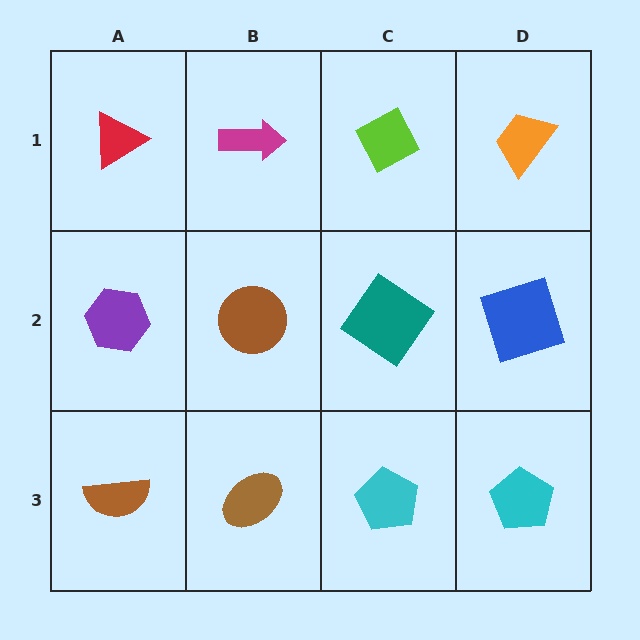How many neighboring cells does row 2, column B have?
4.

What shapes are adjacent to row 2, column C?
A lime diamond (row 1, column C), a cyan pentagon (row 3, column C), a brown circle (row 2, column B), a blue square (row 2, column D).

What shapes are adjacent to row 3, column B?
A brown circle (row 2, column B), a brown semicircle (row 3, column A), a cyan pentagon (row 3, column C).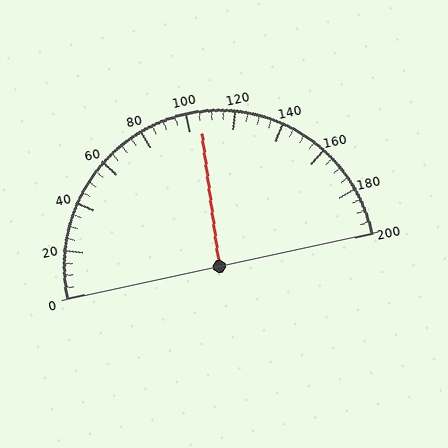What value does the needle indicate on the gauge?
The needle indicates approximately 105.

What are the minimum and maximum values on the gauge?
The gauge ranges from 0 to 200.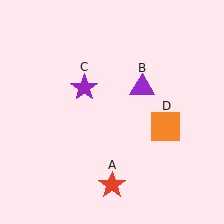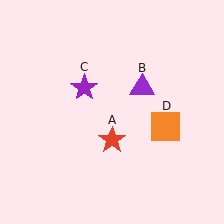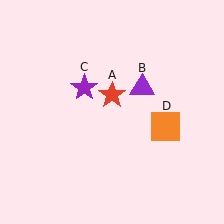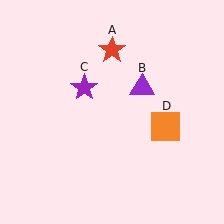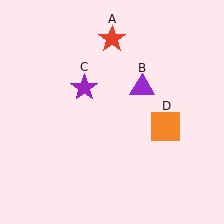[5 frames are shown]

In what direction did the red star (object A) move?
The red star (object A) moved up.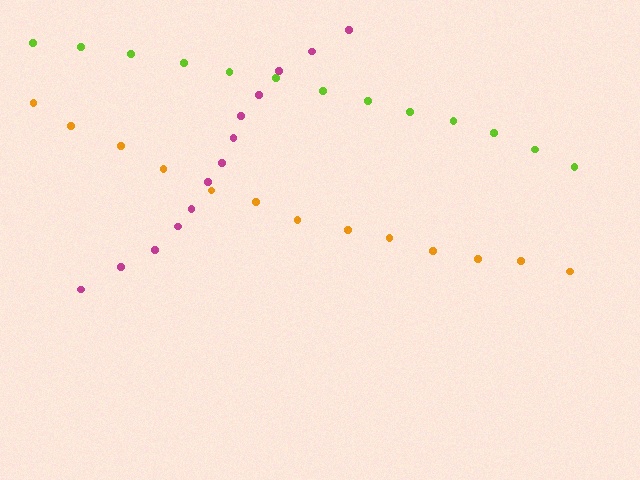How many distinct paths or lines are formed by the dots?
There are 3 distinct paths.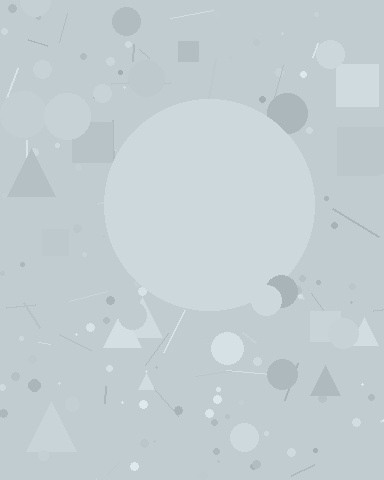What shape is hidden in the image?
A circle is hidden in the image.